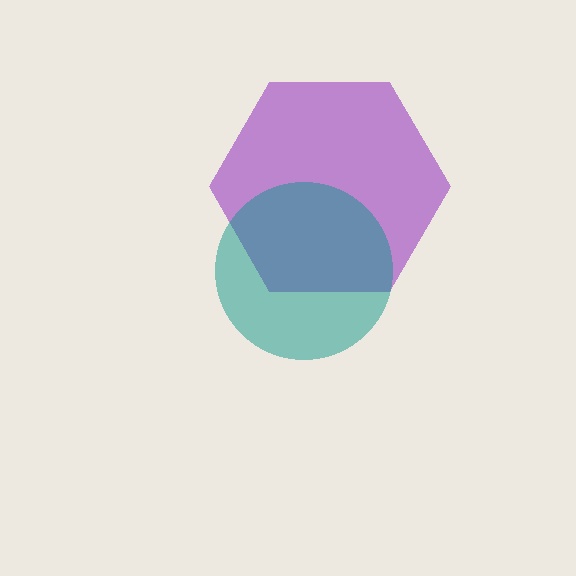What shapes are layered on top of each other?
The layered shapes are: a purple hexagon, a teal circle.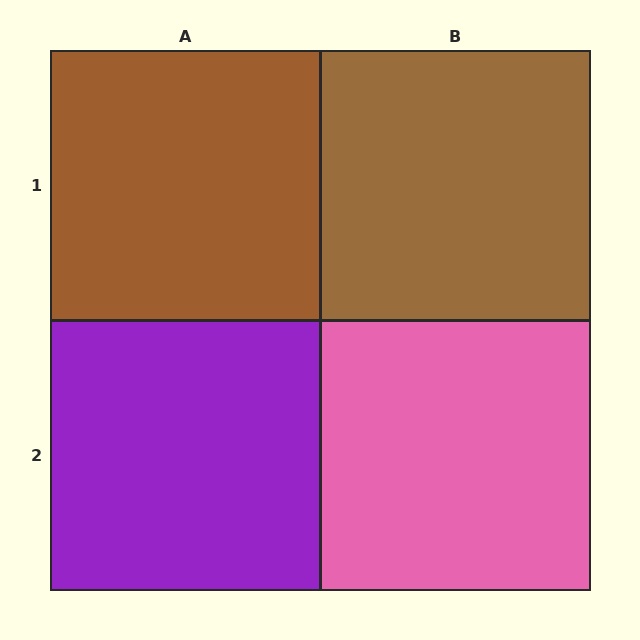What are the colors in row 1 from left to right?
Brown, brown.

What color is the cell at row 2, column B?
Pink.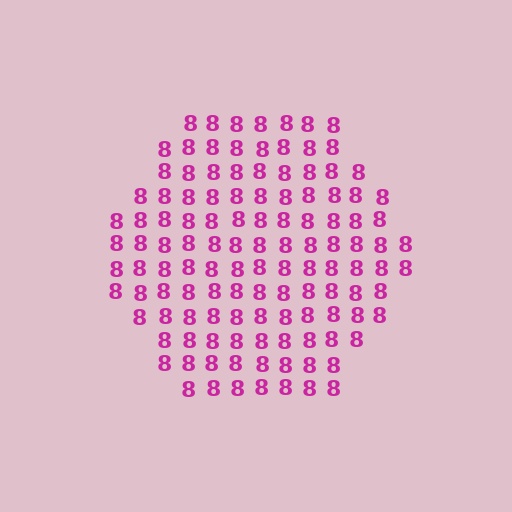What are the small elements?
The small elements are digit 8's.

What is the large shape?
The large shape is a hexagon.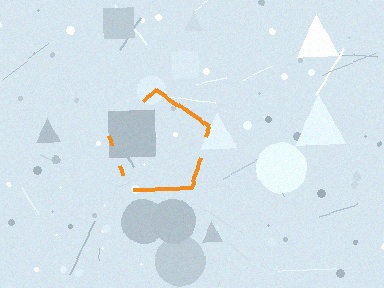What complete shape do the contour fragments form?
The contour fragments form a pentagon.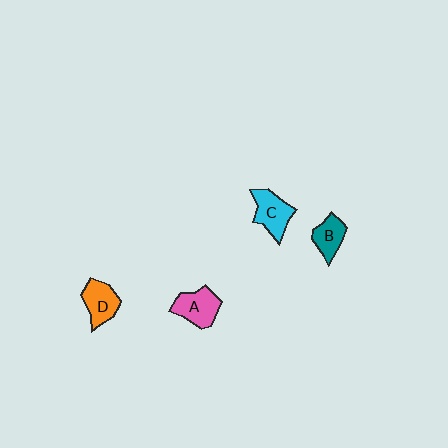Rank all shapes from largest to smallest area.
From largest to smallest: C (cyan), A (pink), D (orange), B (teal).